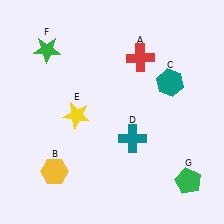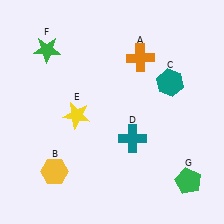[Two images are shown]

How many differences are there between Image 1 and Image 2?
There is 1 difference between the two images.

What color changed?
The cross (A) changed from red in Image 1 to orange in Image 2.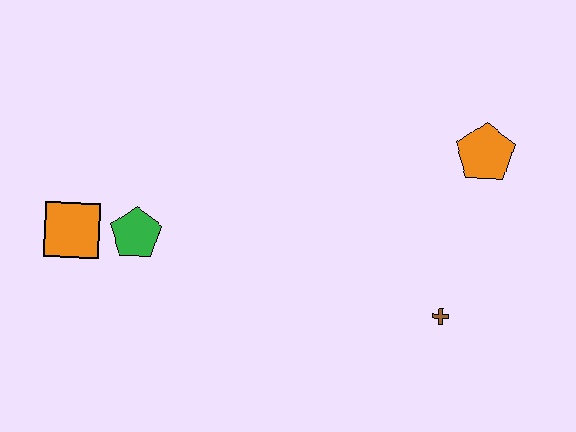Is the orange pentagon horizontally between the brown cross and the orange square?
No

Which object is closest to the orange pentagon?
The brown cross is closest to the orange pentagon.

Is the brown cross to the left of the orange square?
No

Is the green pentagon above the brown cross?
Yes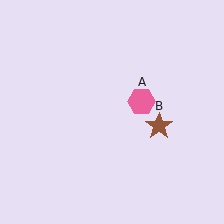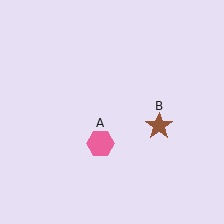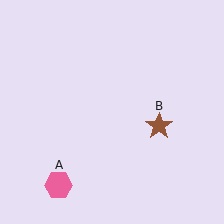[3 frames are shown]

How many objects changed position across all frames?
1 object changed position: pink hexagon (object A).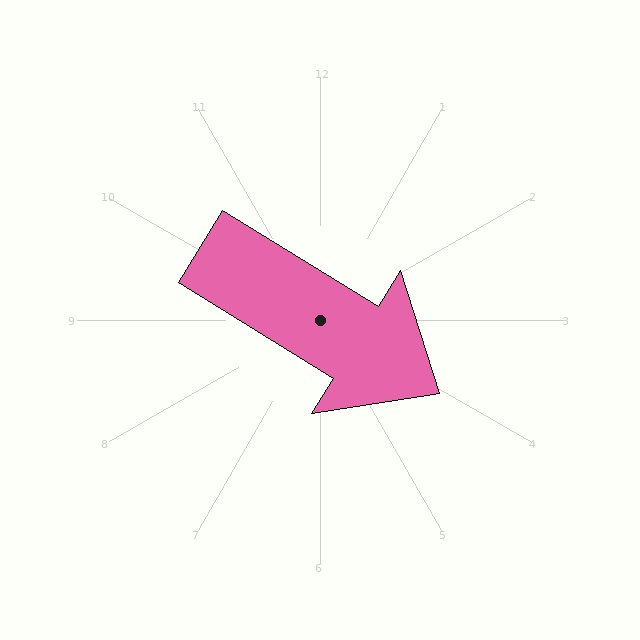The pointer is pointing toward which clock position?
Roughly 4 o'clock.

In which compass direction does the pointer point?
Southeast.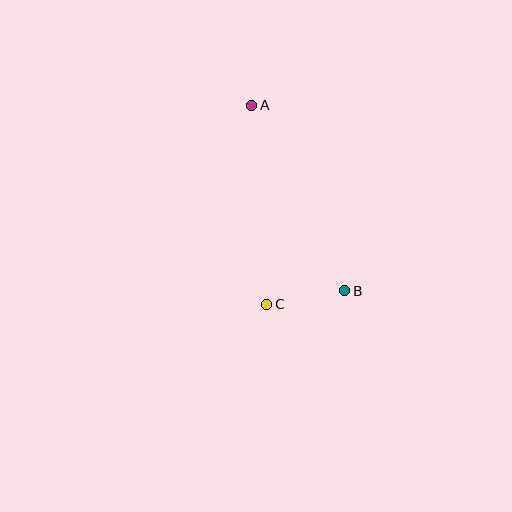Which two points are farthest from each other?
Points A and B are farthest from each other.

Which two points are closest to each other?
Points B and C are closest to each other.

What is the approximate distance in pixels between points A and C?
The distance between A and C is approximately 200 pixels.